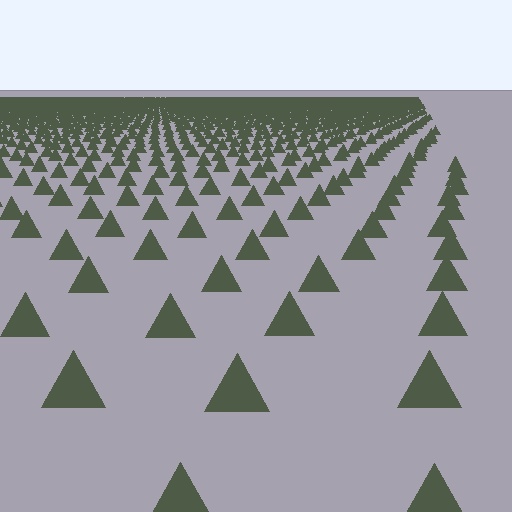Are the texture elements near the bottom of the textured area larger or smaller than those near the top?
Larger. Near the bottom, elements are closer to the viewer and appear at a bigger on-screen size.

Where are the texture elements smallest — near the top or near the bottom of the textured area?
Near the top.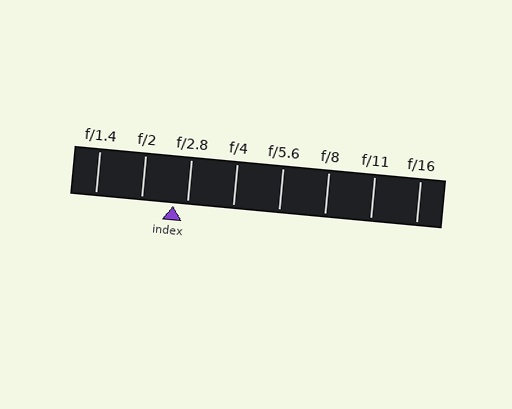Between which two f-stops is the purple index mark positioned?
The index mark is between f/2 and f/2.8.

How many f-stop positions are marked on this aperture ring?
There are 8 f-stop positions marked.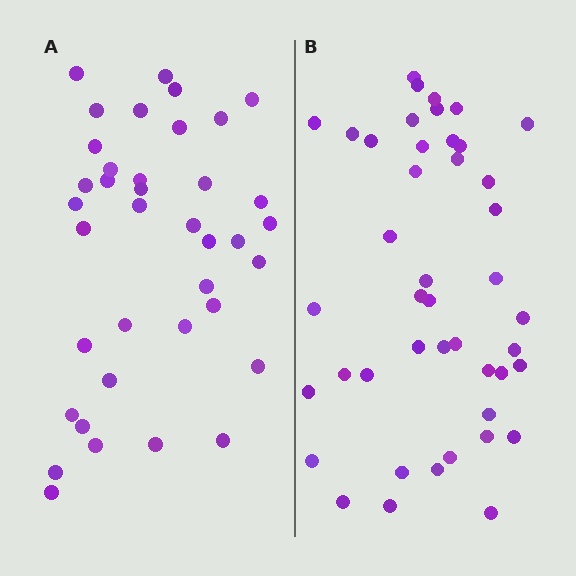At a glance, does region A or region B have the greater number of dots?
Region B (the right region) has more dots.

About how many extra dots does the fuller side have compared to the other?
Region B has about 6 more dots than region A.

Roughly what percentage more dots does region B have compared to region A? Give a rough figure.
About 15% more.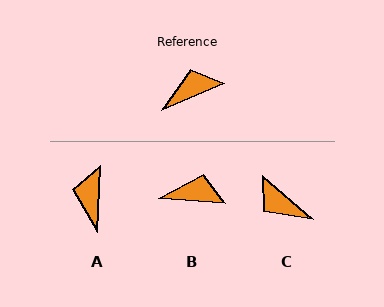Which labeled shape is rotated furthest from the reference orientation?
C, about 115 degrees away.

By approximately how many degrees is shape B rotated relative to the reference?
Approximately 28 degrees clockwise.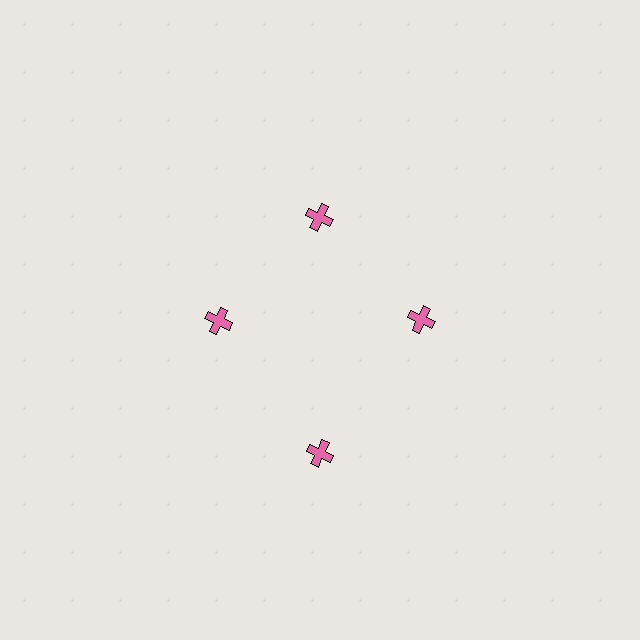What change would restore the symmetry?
The symmetry would be restored by moving it inward, back onto the ring so that all 4 crosses sit at equal angles and equal distance from the center.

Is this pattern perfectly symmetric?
No. The 4 pink crosses are arranged in a ring, but one element near the 6 o'clock position is pushed outward from the center, breaking the 4-fold rotational symmetry.